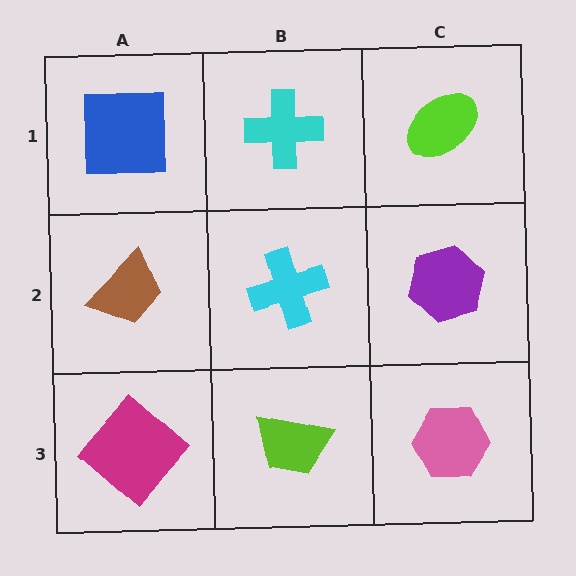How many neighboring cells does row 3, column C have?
2.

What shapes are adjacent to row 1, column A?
A brown trapezoid (row 2, column A), a cyan cross (row 1, column B).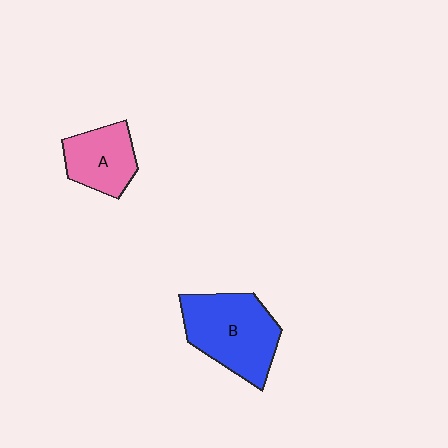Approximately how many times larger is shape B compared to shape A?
Approximately 1.6 times.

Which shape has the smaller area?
Shape A (pink).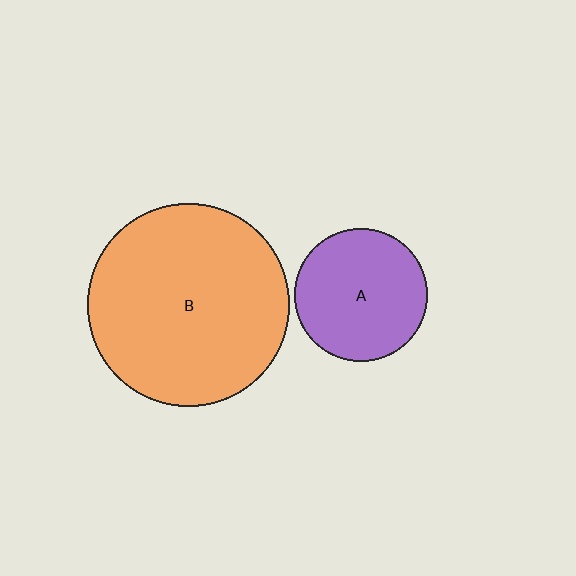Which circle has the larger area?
Circle B (orange).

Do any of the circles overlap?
No, none of the circles overlap.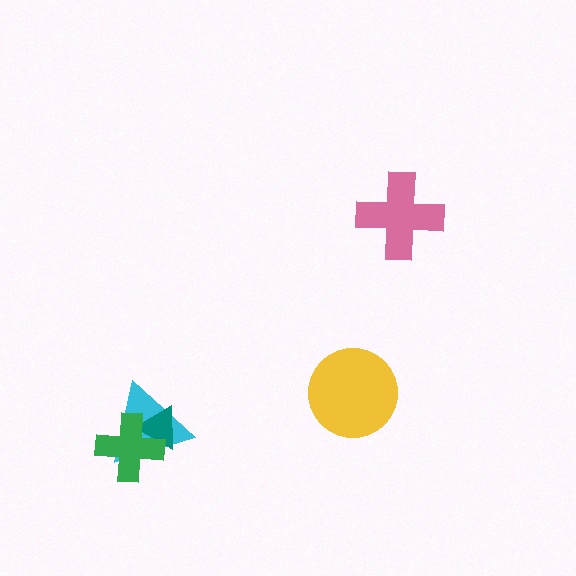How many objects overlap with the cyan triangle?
2 objects overlap with the cyan triangle.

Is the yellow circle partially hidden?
No, no other shape covers it.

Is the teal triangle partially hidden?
Yes, it is partially covered by another shape.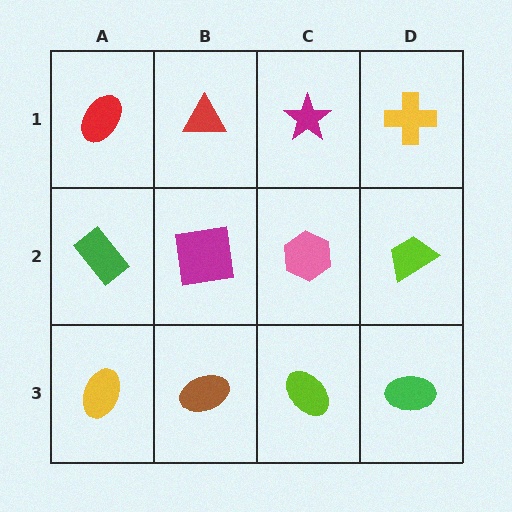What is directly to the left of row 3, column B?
A yellow ellipse.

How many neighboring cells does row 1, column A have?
2.